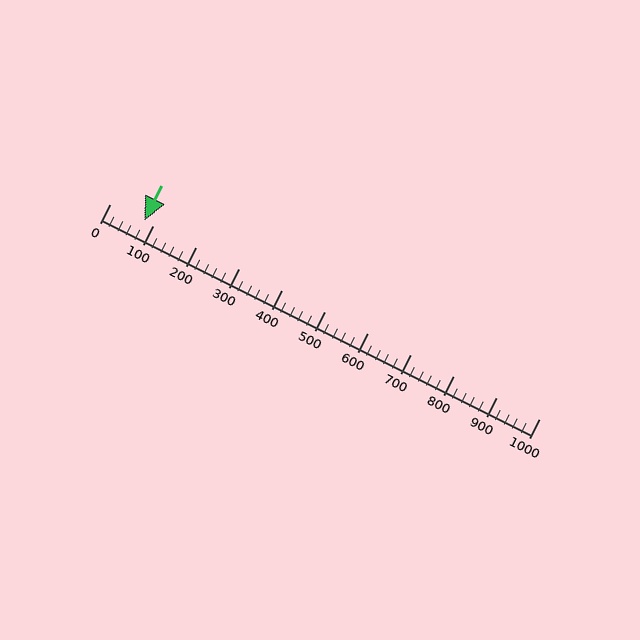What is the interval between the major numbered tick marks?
The major tick marks are spaced 100 units apart.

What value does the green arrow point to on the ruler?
The green arrow points to approximately 79.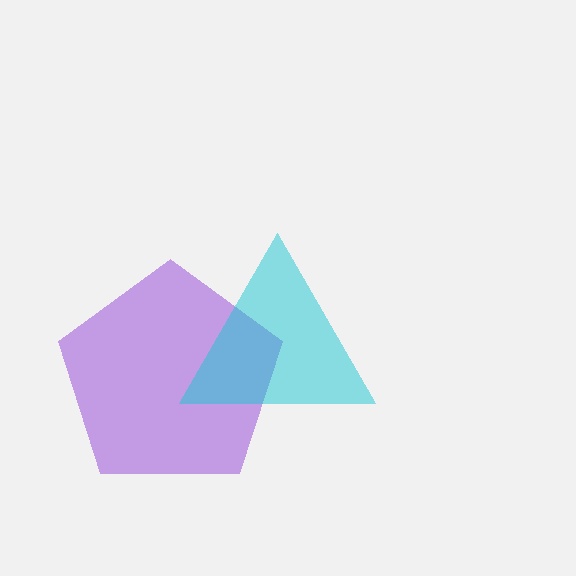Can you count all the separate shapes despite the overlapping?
Yes, there are 2 separate shapes.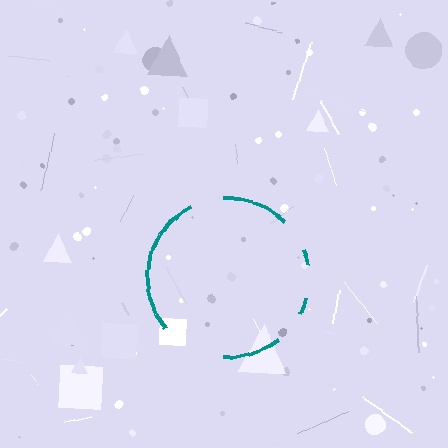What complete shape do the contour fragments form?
The contour fragments form a circle.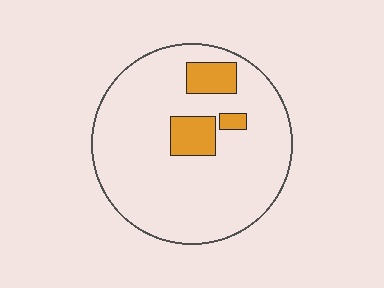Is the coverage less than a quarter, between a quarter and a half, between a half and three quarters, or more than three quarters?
Less than a quarter.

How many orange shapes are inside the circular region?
3.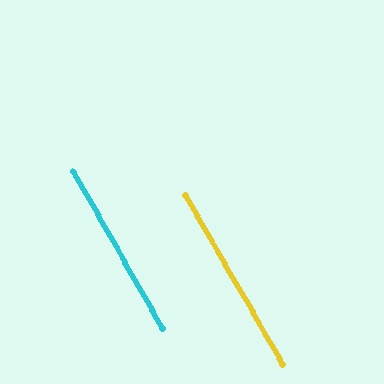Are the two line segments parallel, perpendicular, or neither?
Parallel — their directions differ by only 0.7°.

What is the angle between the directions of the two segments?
Approximately 1 degree.